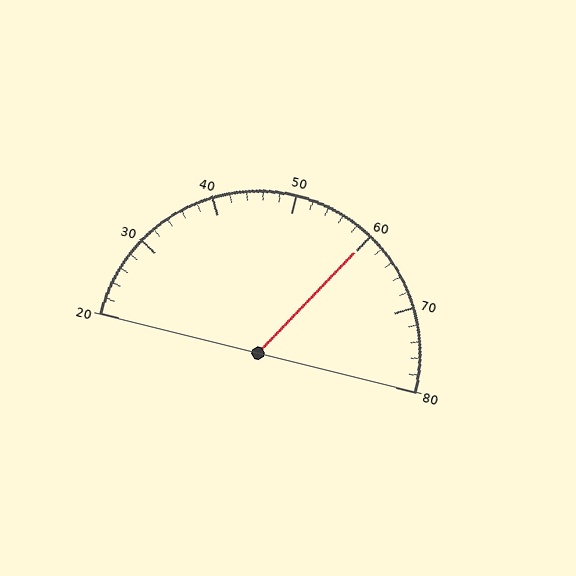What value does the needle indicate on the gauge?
The needle indicates approximately 60.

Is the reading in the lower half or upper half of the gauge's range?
The reading is in the upper half of the range (20 to 80).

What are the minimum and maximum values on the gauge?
The gauge ranges from 20 to 80.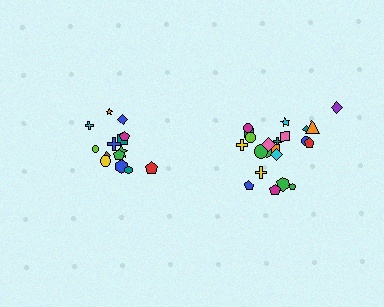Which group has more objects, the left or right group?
The right group.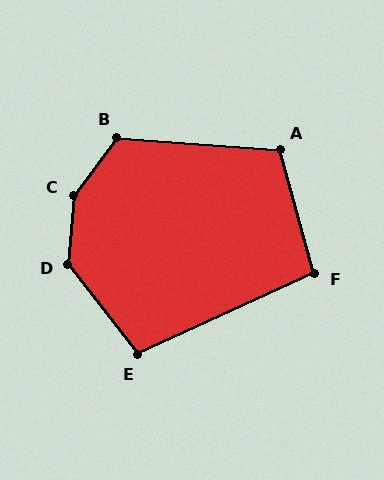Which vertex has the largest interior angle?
C, at approximately 148 degrees.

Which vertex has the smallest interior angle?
F, at approximately 100 degrees.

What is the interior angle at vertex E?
Approximately 103 degrees (obtuse).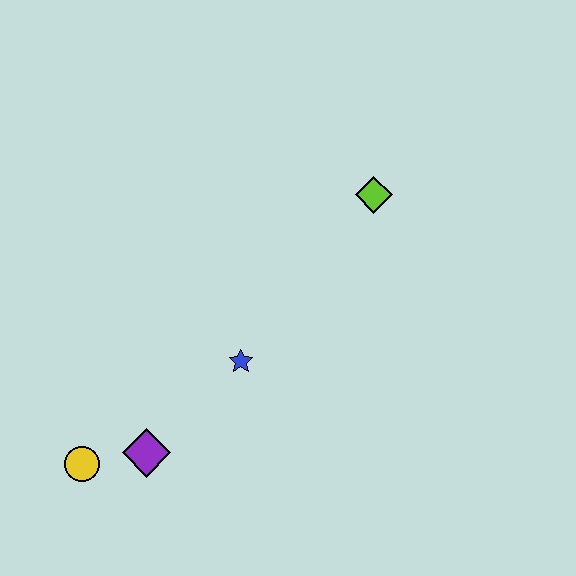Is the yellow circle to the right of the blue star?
No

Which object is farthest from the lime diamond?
The yellow circle is farthest from the lime diamond.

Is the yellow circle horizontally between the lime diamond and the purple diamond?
No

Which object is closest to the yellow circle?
The purple diamond is closest to the yellow circle.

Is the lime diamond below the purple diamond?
No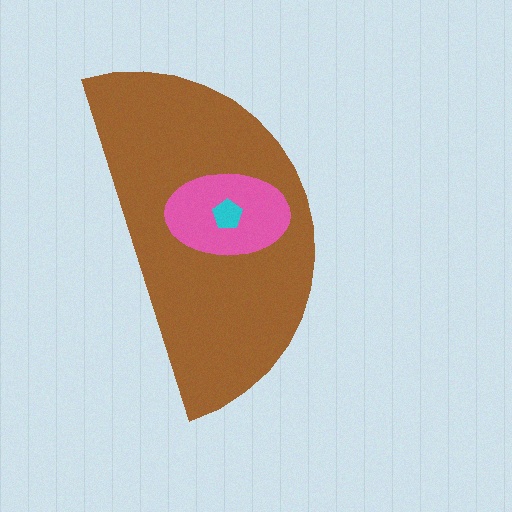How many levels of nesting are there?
3.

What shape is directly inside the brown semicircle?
The pink ellipse.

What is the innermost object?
The cyan pentagon.